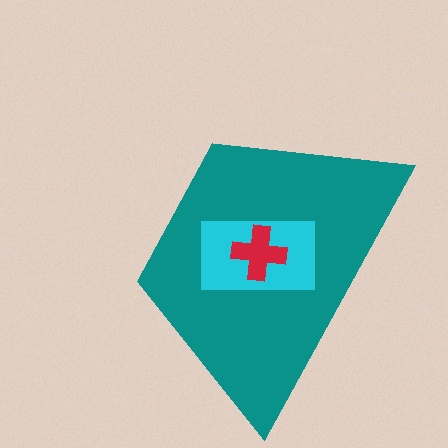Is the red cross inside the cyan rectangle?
Yes.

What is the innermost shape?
The red cross.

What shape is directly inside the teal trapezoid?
The cyan rectangle.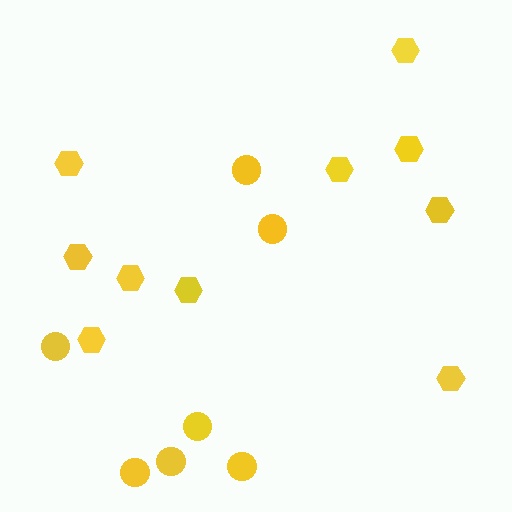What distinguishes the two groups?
There are 2 groups: one group of hexagons (10) and one group of circles (7).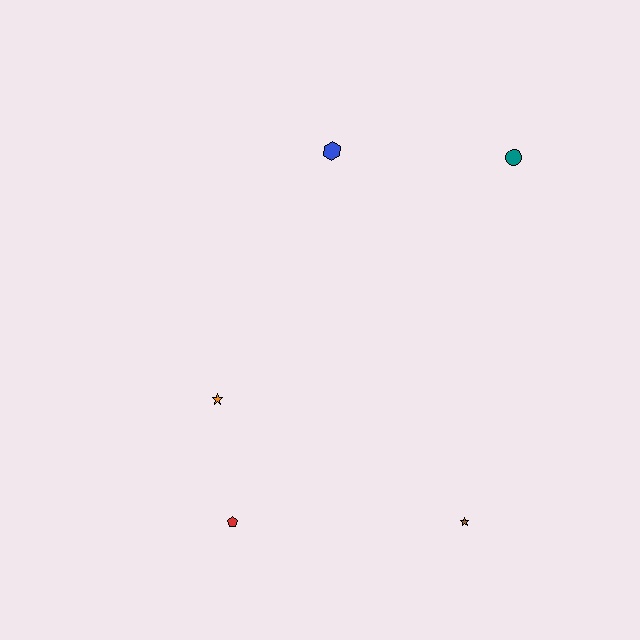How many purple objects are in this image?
There are no purple objects.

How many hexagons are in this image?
There is 1 hexagon.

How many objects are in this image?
There are 5 objects.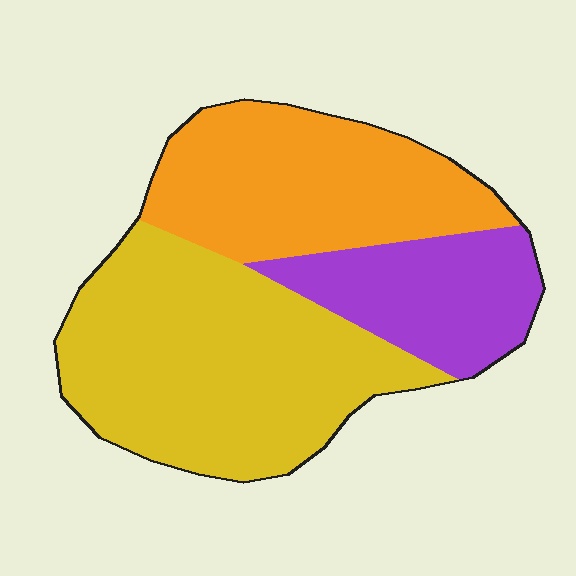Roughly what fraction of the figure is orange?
Orange takes up about one third (1/3) of the figure.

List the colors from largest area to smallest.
From largest to smallest: yellow, orange, purple.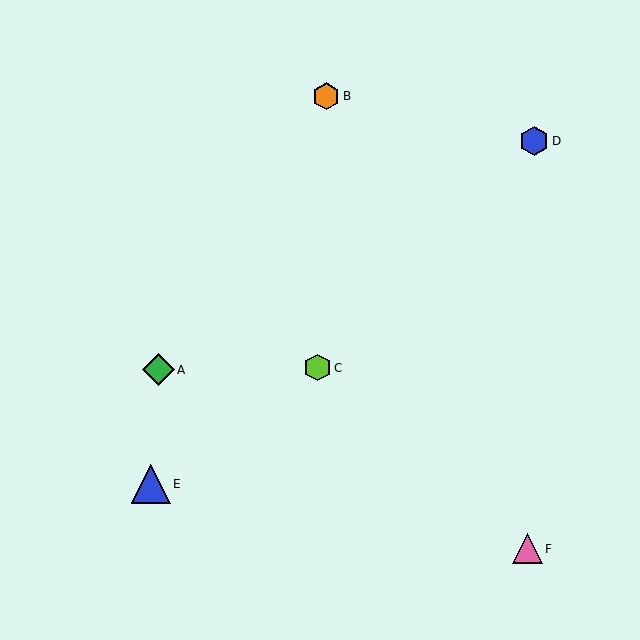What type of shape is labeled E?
Shape E is a blue triangle.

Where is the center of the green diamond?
The center of the green diamond is at (159, 370).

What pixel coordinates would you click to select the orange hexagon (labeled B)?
Click at (326, 96) to select the orange hexagon B.